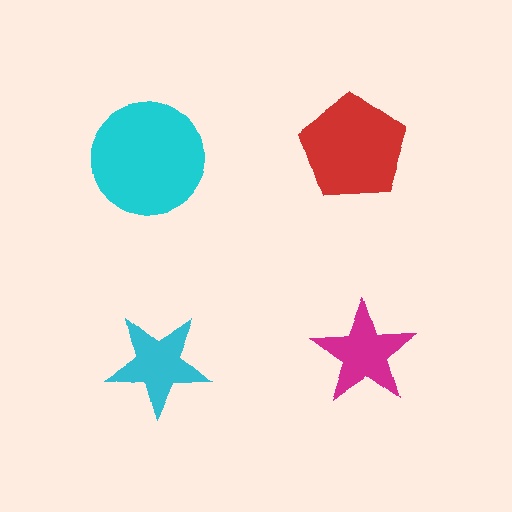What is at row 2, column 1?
A cyan star.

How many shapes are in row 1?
2 shapes.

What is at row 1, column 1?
A cyan circle.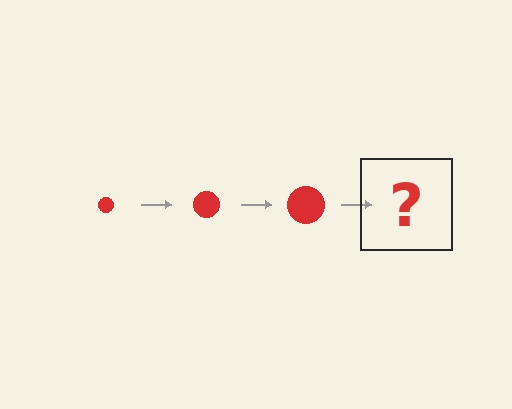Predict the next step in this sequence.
The next step is a red circle, larger than the previous one.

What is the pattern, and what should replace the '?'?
The pattern is that the circle gets progressively larger each step. The '?' should be a red circle, larger than the previous one.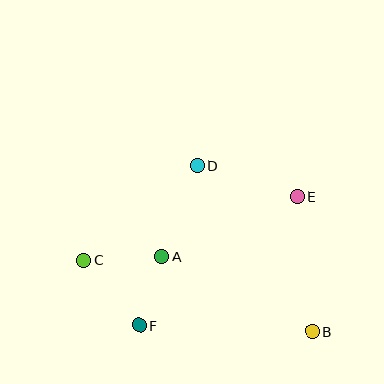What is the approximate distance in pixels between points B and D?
The distance between B and D is approximately 202 pixels.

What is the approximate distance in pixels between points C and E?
The distance between C and E is approximately 222 pixels.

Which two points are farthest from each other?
Points B and C are farthest from each other.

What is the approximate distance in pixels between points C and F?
The distance between C and F is approximately 86 pixels.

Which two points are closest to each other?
Points A and F are closest to each other.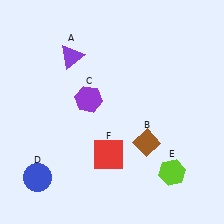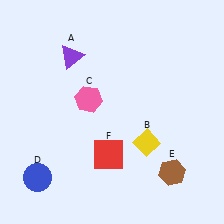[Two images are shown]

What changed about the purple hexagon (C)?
In Image 1, C is purple. In Image 2, it changed to pink.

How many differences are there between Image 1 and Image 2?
There are 3 differences between the two images.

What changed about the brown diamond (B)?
In Image 1, B is brown. In Image 2, it changed to yellow.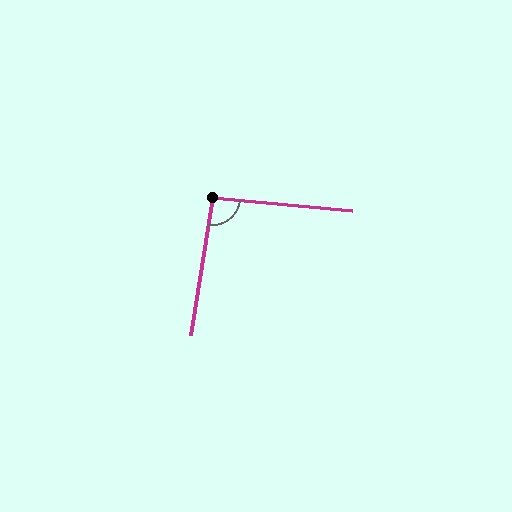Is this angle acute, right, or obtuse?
It is approximately a right angle.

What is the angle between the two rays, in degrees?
Approximately 94 degrees.